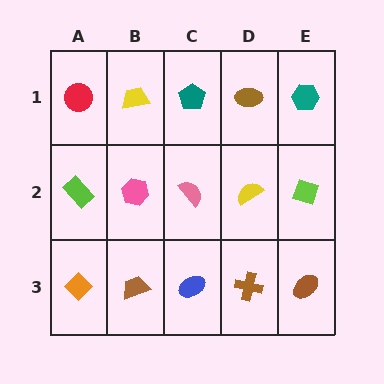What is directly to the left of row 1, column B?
A red circle.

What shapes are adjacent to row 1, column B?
A pink hexagon (row 2, column B), a red circle (row 1, column A), a teal pentagon (row 1, column C).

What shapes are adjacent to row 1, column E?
A lime diamond (row 2, column E), a brown ellipse (row 1, column D).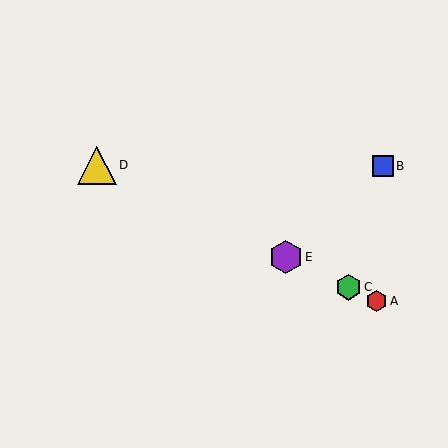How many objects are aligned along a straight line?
4 objects (A, C, D, E) are aligned along a straight line.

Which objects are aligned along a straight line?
Objects A, C, D, E are aligned along a straight line.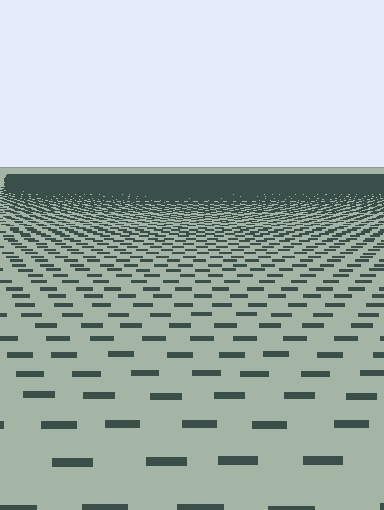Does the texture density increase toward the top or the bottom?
Density increases toward the top.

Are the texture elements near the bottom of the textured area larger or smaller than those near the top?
Larger. Near the bottom, elements are closer to the viewer and appear at a bigger on-screen size.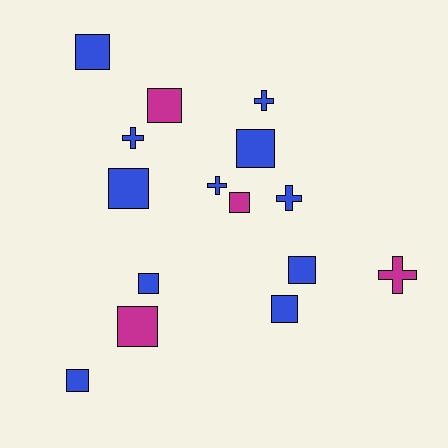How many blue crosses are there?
There are 4 blue crosses.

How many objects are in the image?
There are 15 objects.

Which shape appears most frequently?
Square, with 10 objects.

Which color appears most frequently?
Blue, with 11 objects.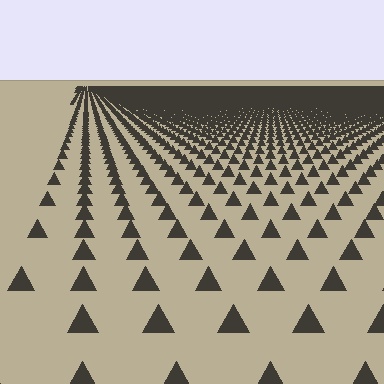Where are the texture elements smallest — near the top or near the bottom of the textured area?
Near the top.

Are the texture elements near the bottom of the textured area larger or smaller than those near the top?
Larger. Near the bottom, elements are closer to the viewer and appear at a bigger on-screen size.